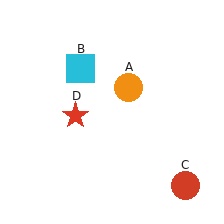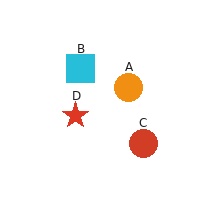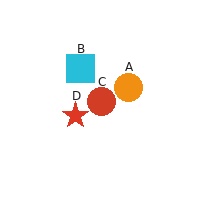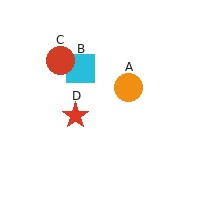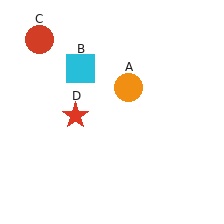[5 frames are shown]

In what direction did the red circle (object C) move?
The red circle (object C) moved up and to the left.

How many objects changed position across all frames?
1 object changed position: red circle (object C).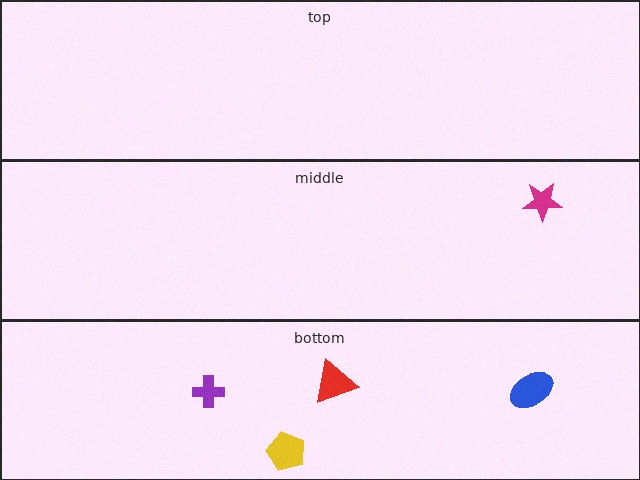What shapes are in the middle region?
The magenta star.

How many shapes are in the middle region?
1.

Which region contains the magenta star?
The middle region.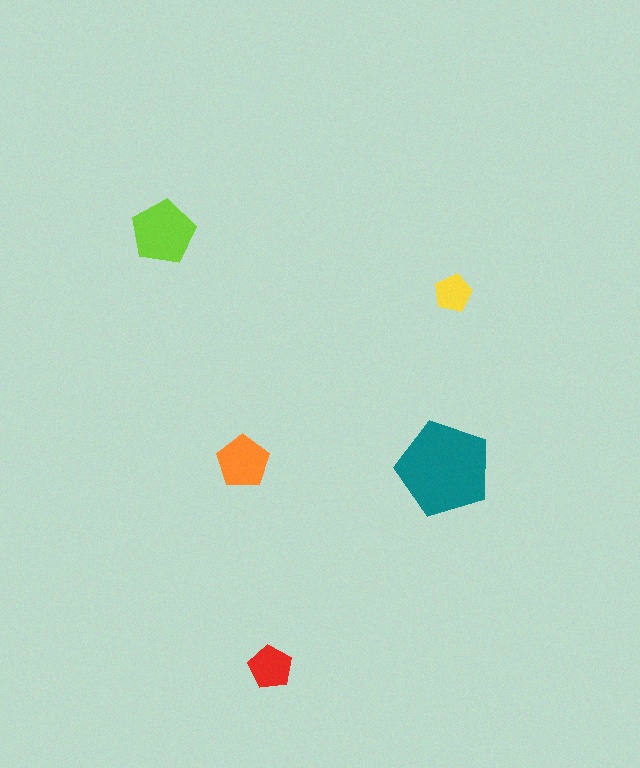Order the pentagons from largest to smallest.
the teal one, the lime one, the orange one, the red one, the yellow one.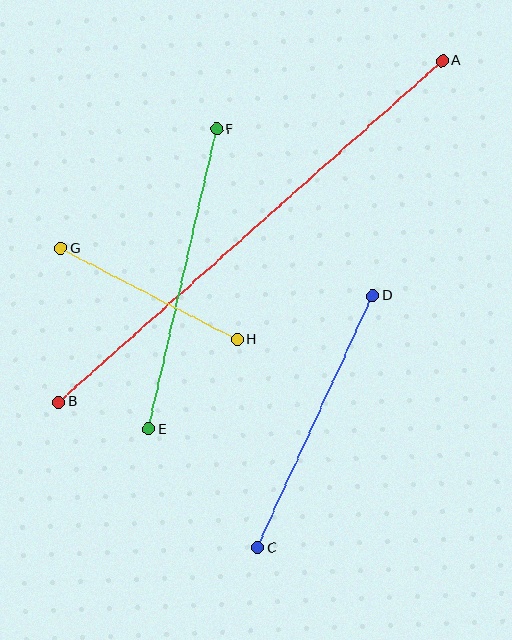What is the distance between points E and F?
The distance is approximately 307 pixels.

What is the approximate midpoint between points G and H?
The midpoint is at approximately (149, 294) pixels.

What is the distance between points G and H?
The distance is approximately 199 pixels.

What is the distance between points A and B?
The distance is approximately 513 pixels.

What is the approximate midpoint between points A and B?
The midpoint is at approximately (250, 231) pixels.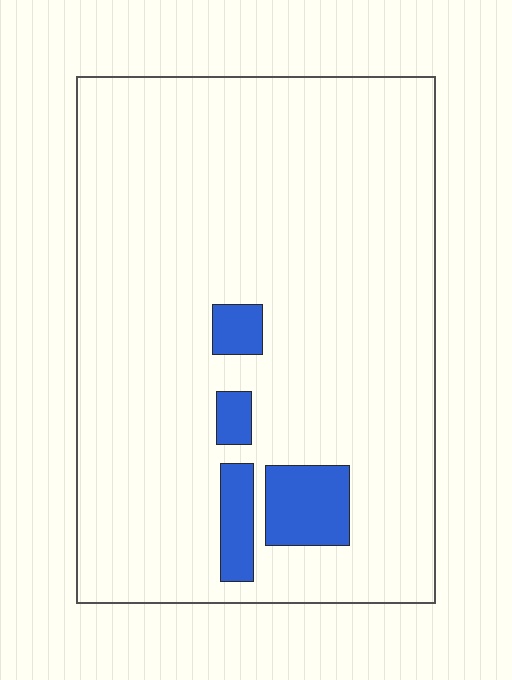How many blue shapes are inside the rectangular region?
4.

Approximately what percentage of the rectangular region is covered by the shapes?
Approximately 10%.